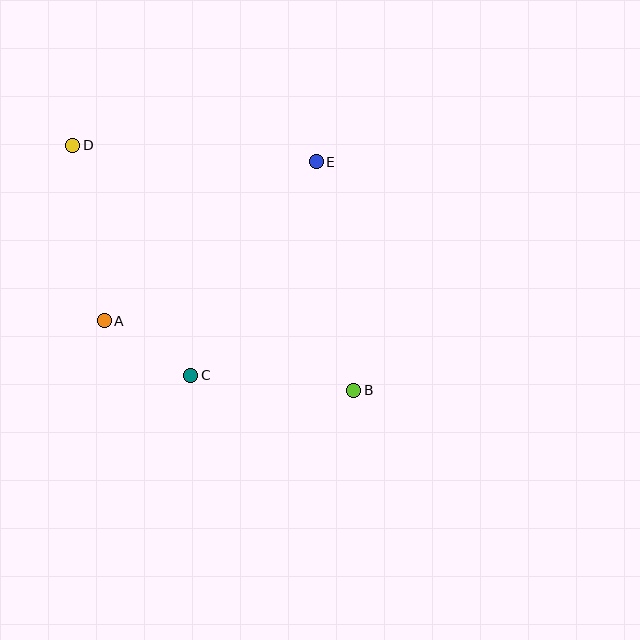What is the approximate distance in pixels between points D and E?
The distance between D and E is approximately 244 pixels.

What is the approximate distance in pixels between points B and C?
The distance between B and C is approximately 164 pixels.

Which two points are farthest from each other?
Points B and D are farthest from each other.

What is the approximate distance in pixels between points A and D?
The distance between A and D is approximately 178 pixels.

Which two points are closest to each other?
Points A and C are closest to each other.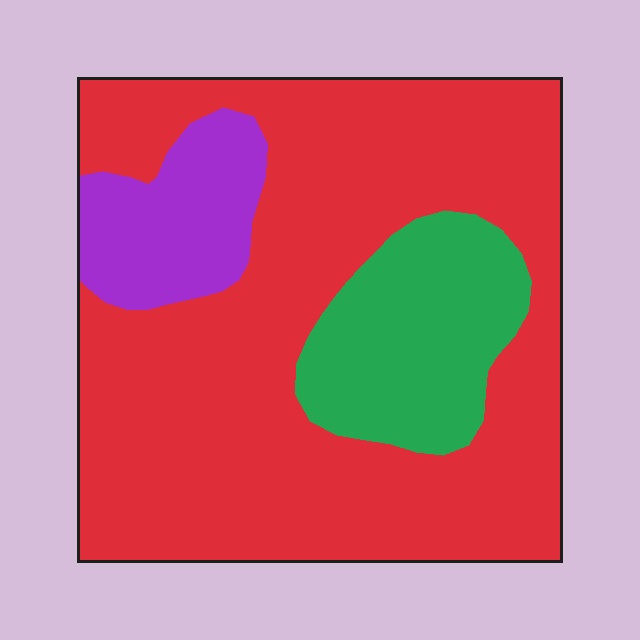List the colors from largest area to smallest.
From largest to smallest: red, green, purple.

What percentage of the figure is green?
Green takes up about one sixth (1/6) of the figure.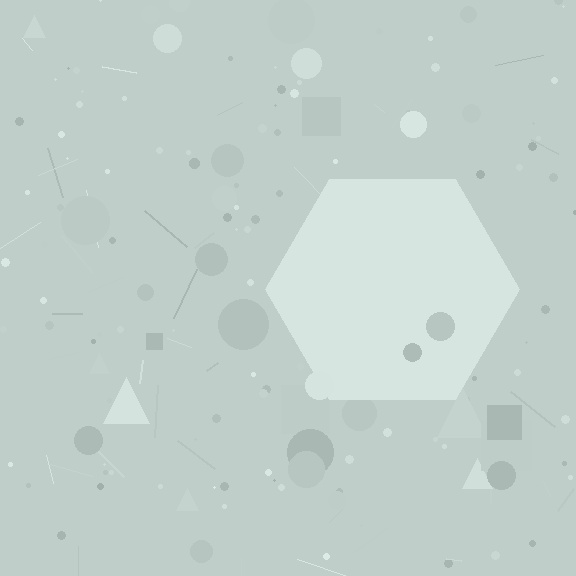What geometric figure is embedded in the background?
A hexagon is embedded in the background.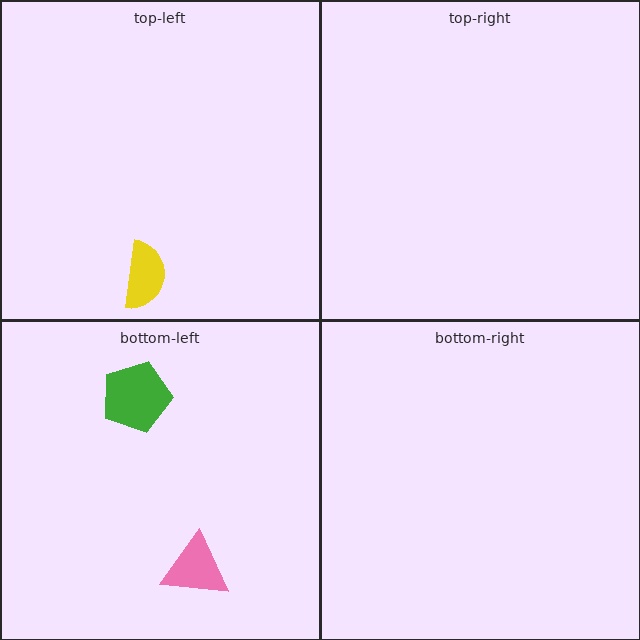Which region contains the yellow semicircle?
The top-left region.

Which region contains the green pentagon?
The bottom-left region.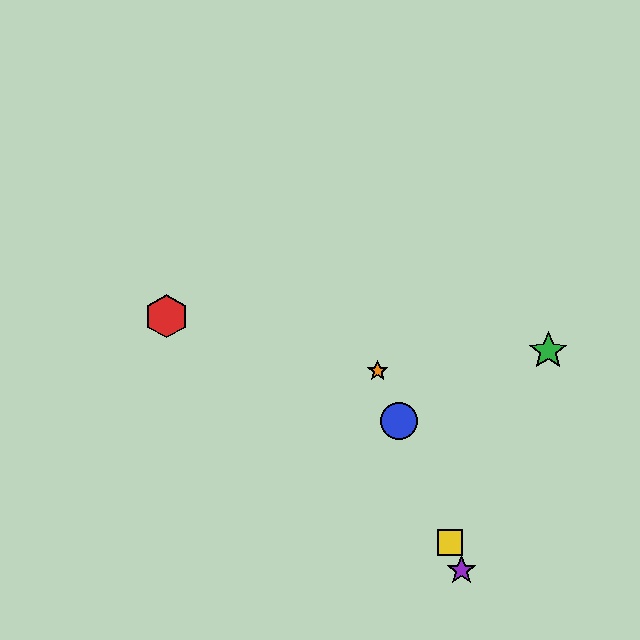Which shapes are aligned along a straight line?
The blue circle, the yellow square, the purple star, the orange star are aligned along a straight line.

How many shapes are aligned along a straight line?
4 shapes (the blue circle, the yellow square, the purple star, the orange star) are aligned along a straight line.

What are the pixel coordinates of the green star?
The green star is at (548, 351).